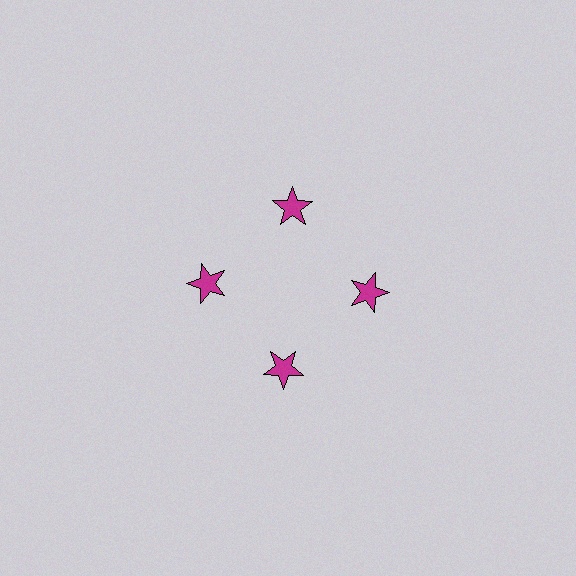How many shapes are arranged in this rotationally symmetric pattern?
There are 4 shapes, arranged in 4 groups of 1.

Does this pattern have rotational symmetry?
Yes, this pattern has 4-fold rotational symmetry. It looks the same after rotating 90 degrees around the center.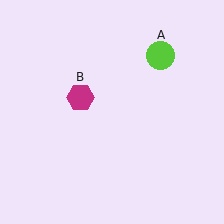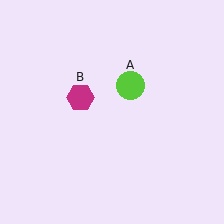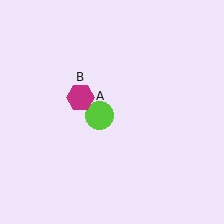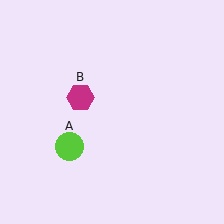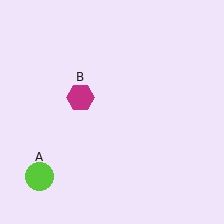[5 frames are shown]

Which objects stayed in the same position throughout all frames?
Magenta hexagon (object B) remained stationary.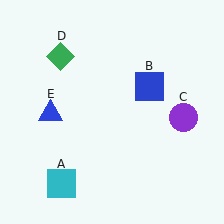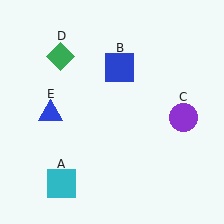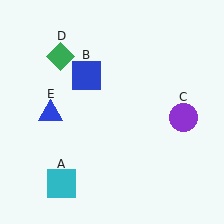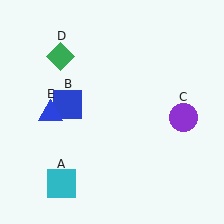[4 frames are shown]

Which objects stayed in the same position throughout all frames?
Cyan square (object A) and purple circle (object C) and green diamond (object D) and blue triangle (object E) remained stationary.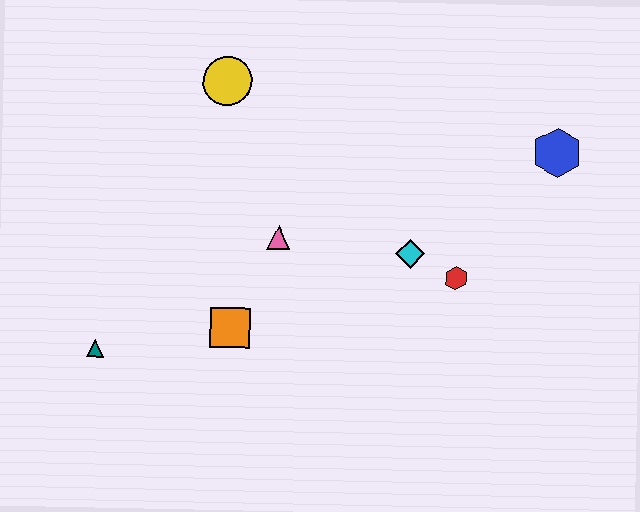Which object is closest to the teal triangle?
The orange square is closest to the teal triangle.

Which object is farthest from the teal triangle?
The blue hexagon is farthest from the teal triangle.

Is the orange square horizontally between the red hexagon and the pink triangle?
No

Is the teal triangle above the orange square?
No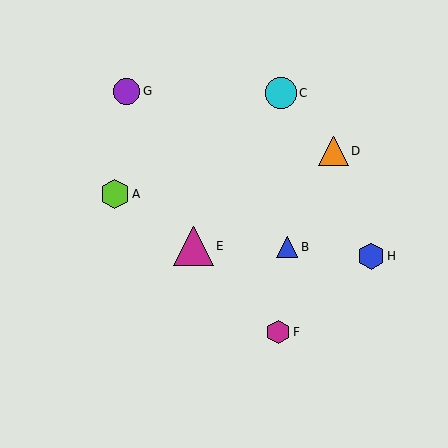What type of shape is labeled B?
Shape B is a blue triangle.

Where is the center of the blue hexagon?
The center of the blue hexagon is at (371, 256).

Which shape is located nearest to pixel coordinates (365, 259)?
The blue hexagon (labeled H) at (371, 256) is nearest to that location.